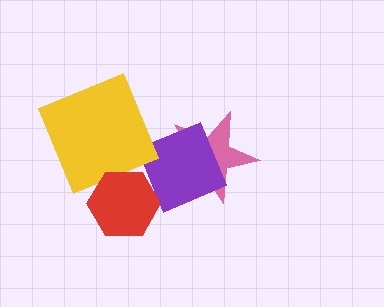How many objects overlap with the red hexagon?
0 objects overlap with the red hexagon.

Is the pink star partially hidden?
Yes, it is partially covered by another shape.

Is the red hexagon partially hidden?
No, no other shape covers it.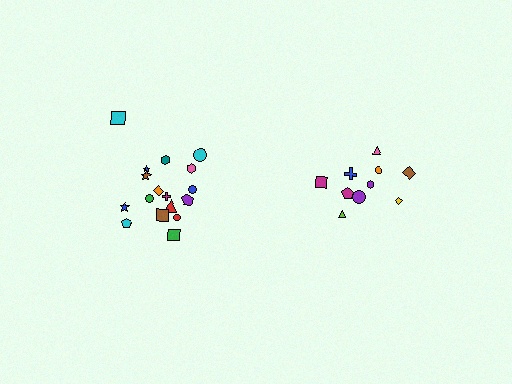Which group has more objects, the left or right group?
The left group.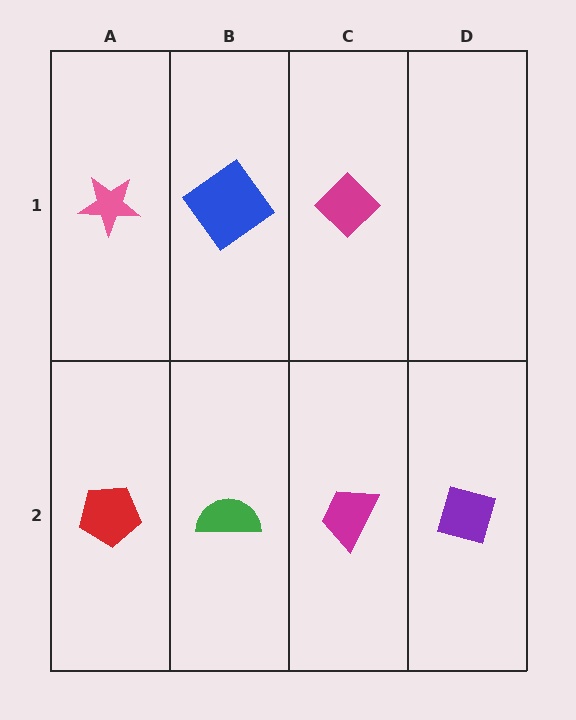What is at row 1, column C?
A magenta diamond.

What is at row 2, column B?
A green semicircle.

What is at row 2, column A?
A red pentagon.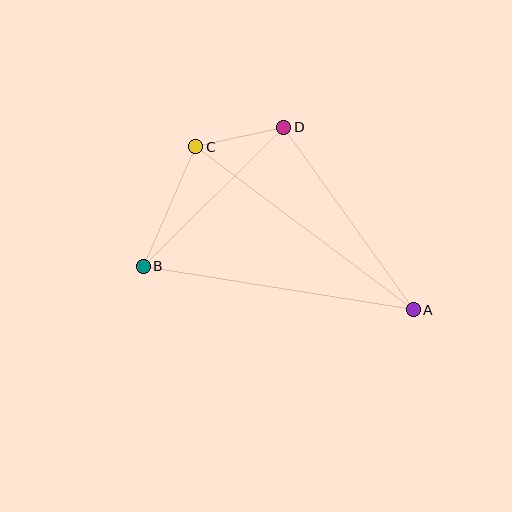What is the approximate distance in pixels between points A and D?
The distance between A and D is approximately 224 pixels.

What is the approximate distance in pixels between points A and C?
The distance between A and C is approximately 272 pixels.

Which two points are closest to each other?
Points C and D are closest to each other.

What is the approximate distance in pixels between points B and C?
The distance between B and C is approximately 131 pixels.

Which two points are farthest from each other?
Points A and B are farthest from each other.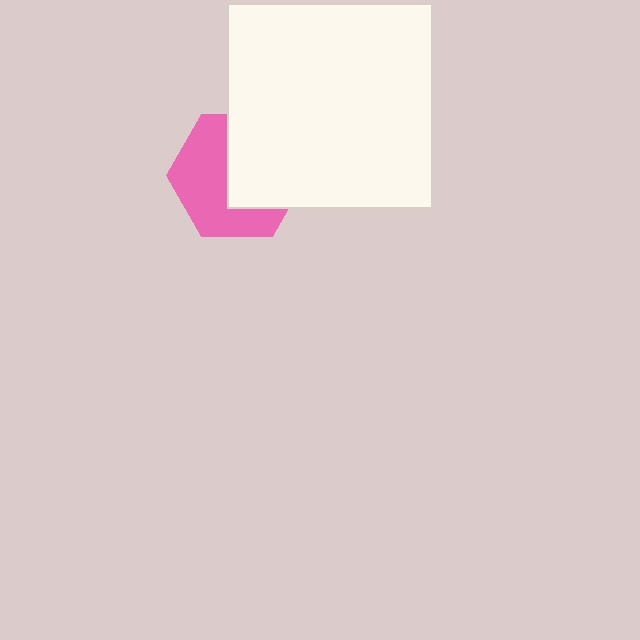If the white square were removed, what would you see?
You would see the complete pink hexagon.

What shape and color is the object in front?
The object in front is a white square.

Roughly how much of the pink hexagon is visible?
About half of it is visible (roughly 52%).